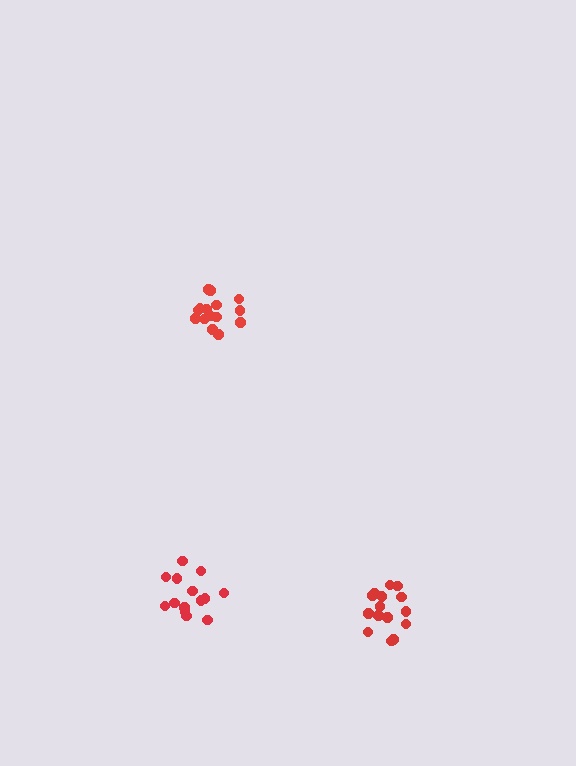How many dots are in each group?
Group 1: 15 dots, Group 2: 15 dots, Group 3: 14 dots (44 total).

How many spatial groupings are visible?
There are 3 spatial groupings.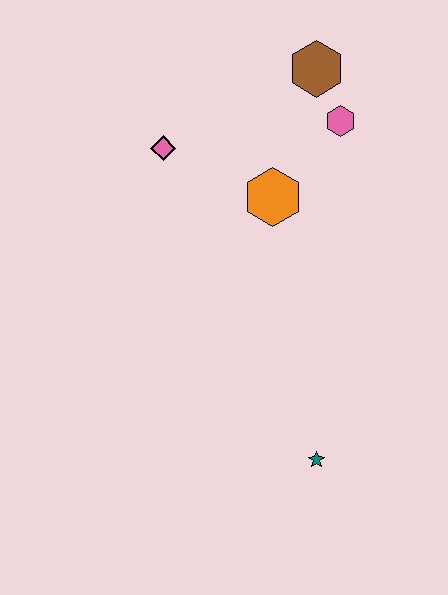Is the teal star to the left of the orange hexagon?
No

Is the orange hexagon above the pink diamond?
No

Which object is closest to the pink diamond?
The orange hexagon is closest to the pink diamond.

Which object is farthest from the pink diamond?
The teal star is farthest from the pink diamond.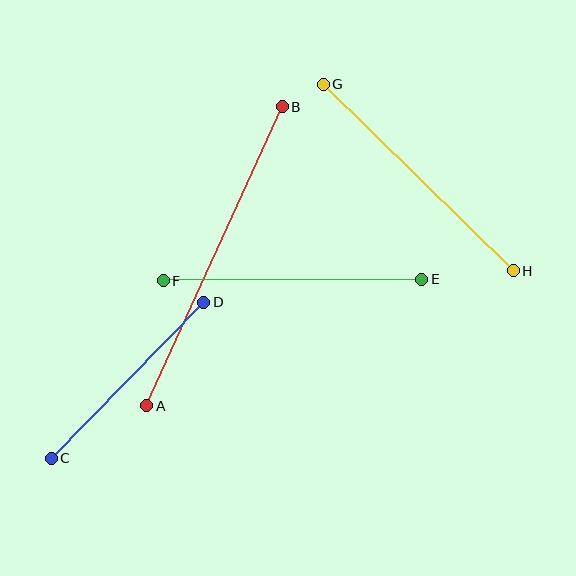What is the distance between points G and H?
The distance is approximately 266 pixels.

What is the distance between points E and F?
The distance is approximately 259 pixels.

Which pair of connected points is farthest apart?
Points A and B are farthest apart.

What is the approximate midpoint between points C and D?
The midpoint is at approximately (127, 380) pixels.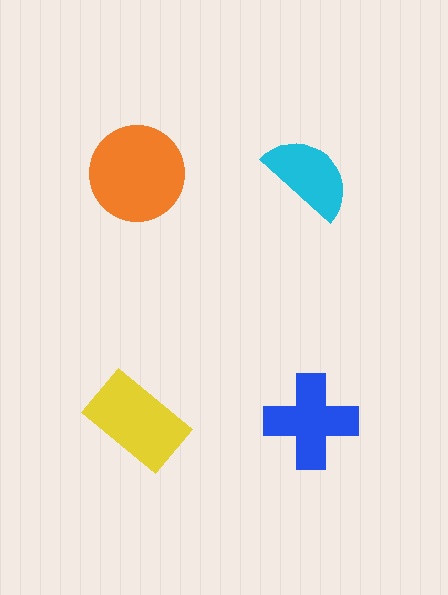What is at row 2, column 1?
A yellow rectangle.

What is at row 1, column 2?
A cyan semicircle.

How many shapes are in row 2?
2 shapes.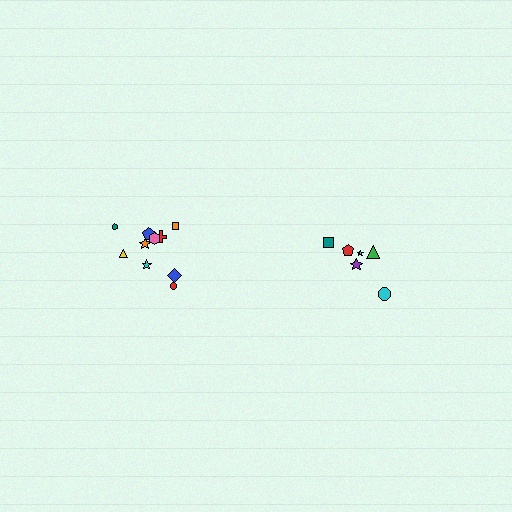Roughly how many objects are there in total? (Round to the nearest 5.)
Roughly 15 objects in total.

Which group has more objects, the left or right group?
The left group.